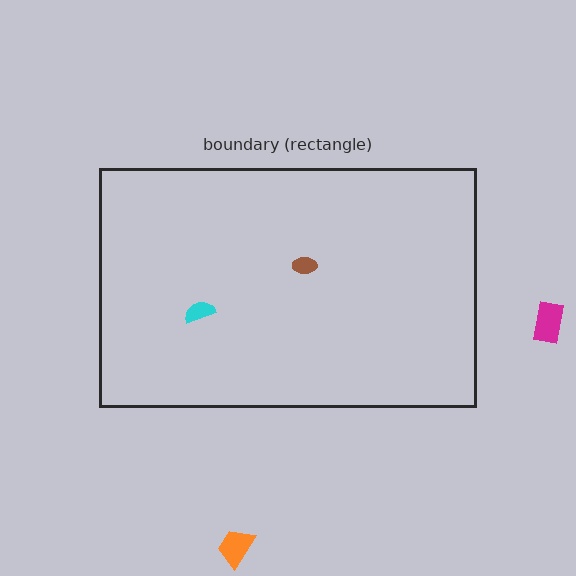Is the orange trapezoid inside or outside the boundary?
Outside.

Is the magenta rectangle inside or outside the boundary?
Outside.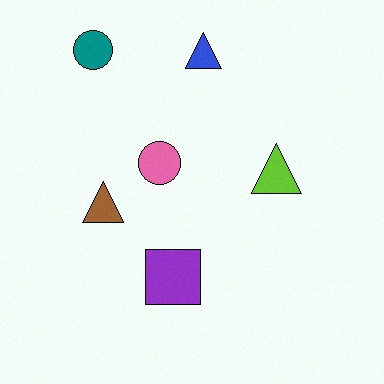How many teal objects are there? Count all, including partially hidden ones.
There is 1 teal object.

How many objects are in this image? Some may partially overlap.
There are 6 objects.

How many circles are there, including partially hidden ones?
There are 2 circles.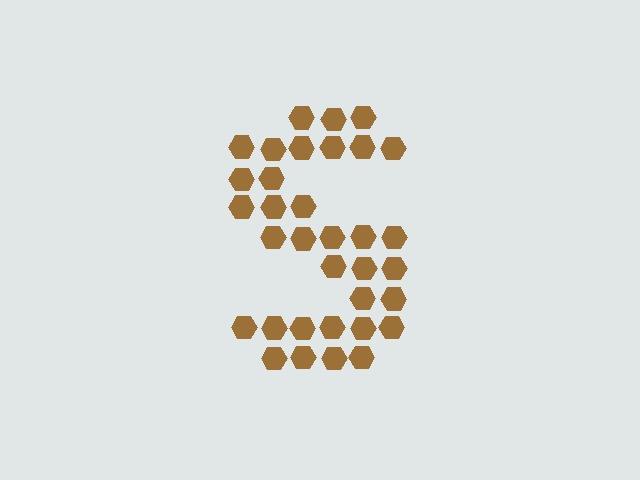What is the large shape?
The large shape is the letter S.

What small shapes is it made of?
It is made of small hexagons.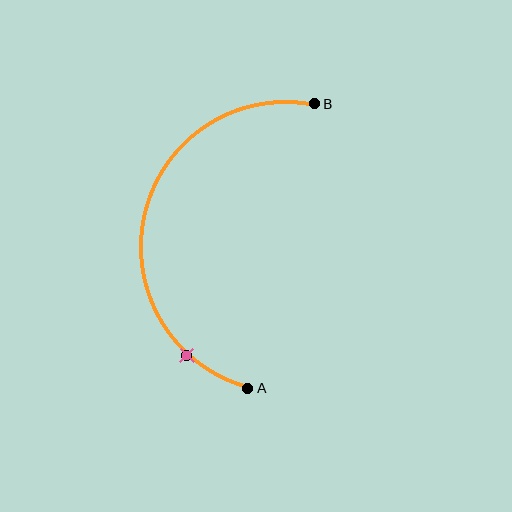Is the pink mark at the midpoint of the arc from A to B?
No. The pink mark lies on the arc but is closer to endpoint A. The arc midpoint would be at the point on the curve equidistant along the arc from both A and B.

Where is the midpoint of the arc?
The arc midpoint is the point on the curve farthest from the straight line joining A and B. It sits to the left of that line.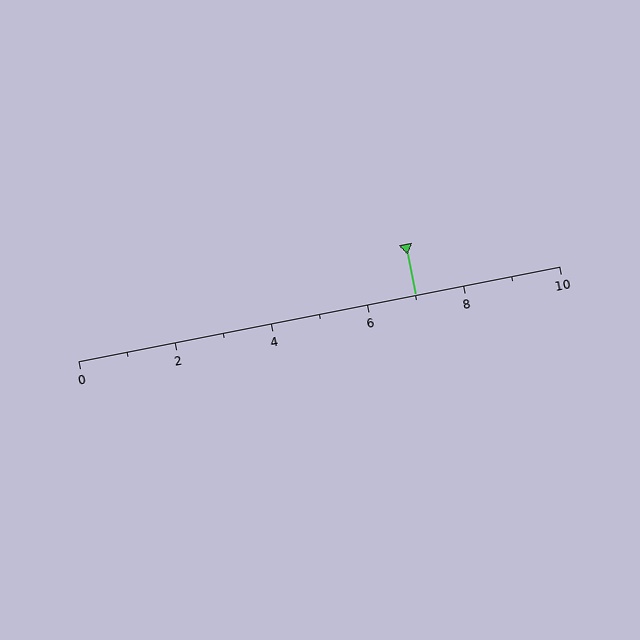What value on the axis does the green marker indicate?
The marker indicates approximately 7.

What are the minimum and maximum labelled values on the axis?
The axis runs from 0 to 10.